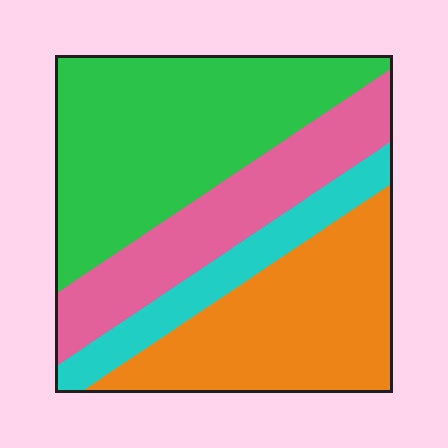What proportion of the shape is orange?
Orange takes up about one quarter (1/4) of the shape.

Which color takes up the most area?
Green, at roughly 35%.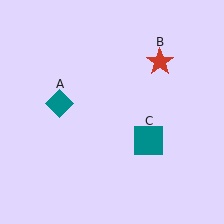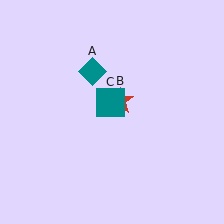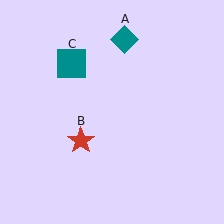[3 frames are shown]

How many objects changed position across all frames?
3 objects changed position: teal diamond (object A), red star (object B), teal square (object C).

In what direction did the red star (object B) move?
The red star (object B) moved down and to the left.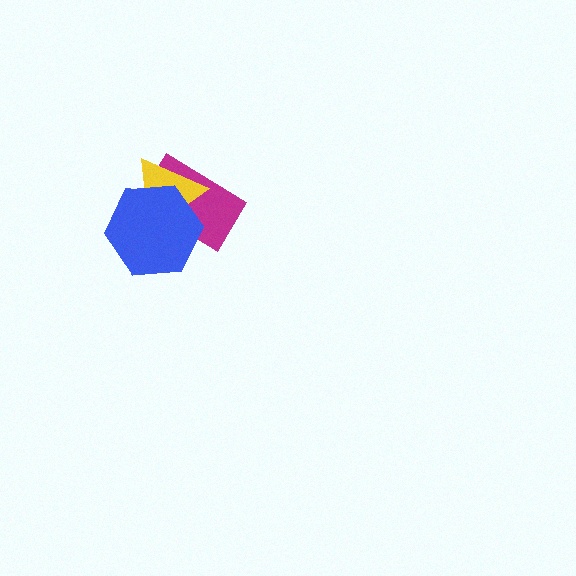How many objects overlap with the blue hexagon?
2 objects overlap with the blue hexagon.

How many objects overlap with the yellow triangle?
2 objects overlap with the yellow triangle.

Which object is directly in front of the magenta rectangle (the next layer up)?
The yellow triangle is directly in front of the magenta rectangle.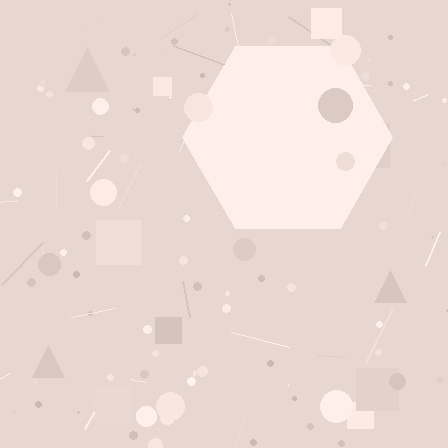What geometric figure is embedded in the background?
A hexagon is embedded in the background.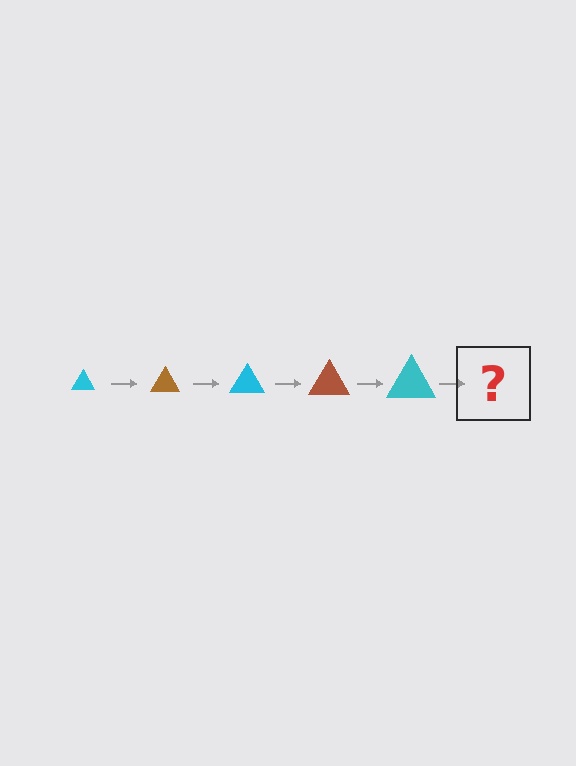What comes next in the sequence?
The next element should be a brown triangle, larger than the previous one.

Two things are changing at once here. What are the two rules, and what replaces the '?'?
The two rules are that the triangle grows larger each step and the color cycles through cyan and brown. The '?' should be a brown triangle, larger than the previous one.